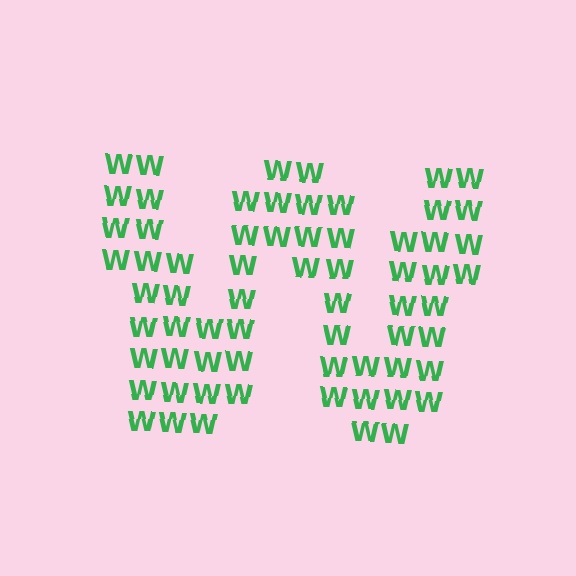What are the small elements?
The small elements are letter W's.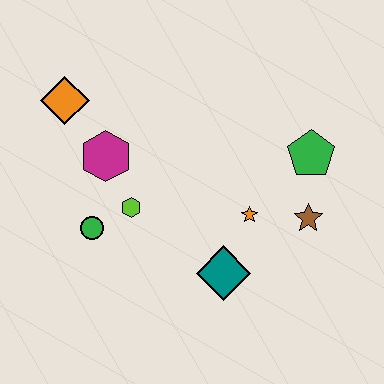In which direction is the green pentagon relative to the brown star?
The green pentagon is above the brown star.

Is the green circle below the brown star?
Yes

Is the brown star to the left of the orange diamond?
No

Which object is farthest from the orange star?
The orange diamond is farthest from the orange star.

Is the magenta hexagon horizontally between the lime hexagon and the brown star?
No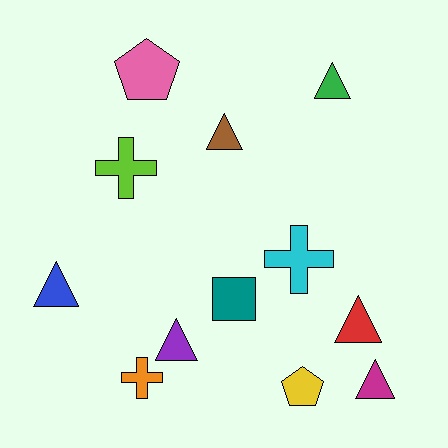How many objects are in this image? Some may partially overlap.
There are 12 objects.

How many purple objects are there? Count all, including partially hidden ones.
There is 1 purple object.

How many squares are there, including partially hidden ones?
There is 1 square.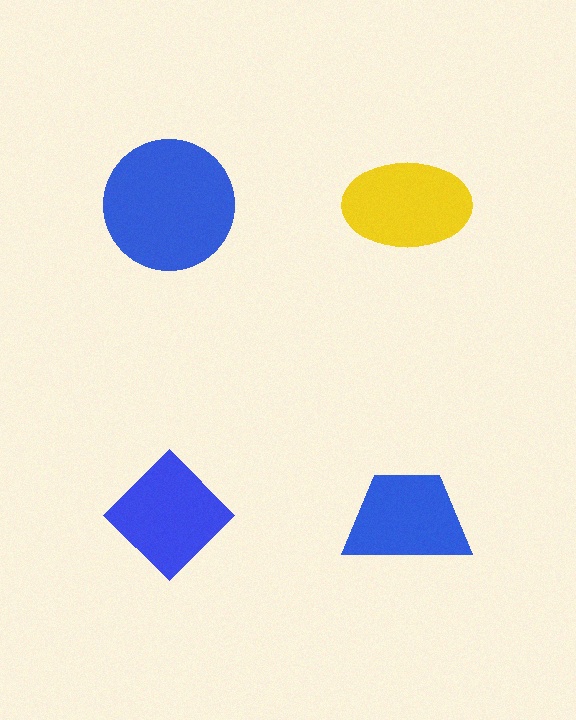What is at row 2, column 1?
A blue diamond.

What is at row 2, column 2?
A blue trapezoid.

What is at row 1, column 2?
A yellow ellipse.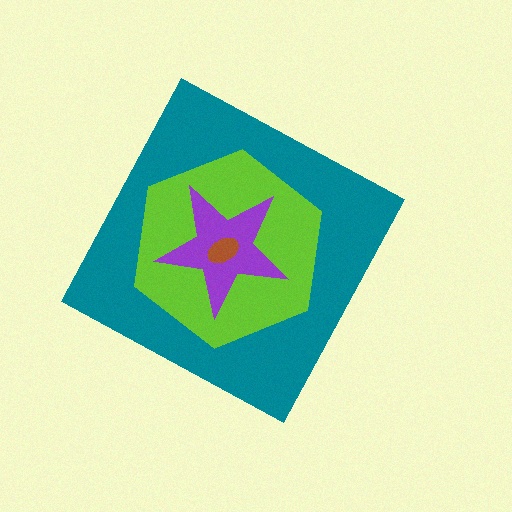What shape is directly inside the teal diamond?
The lime hexagon.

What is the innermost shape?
The brown ellipse.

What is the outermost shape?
The teal diamond.